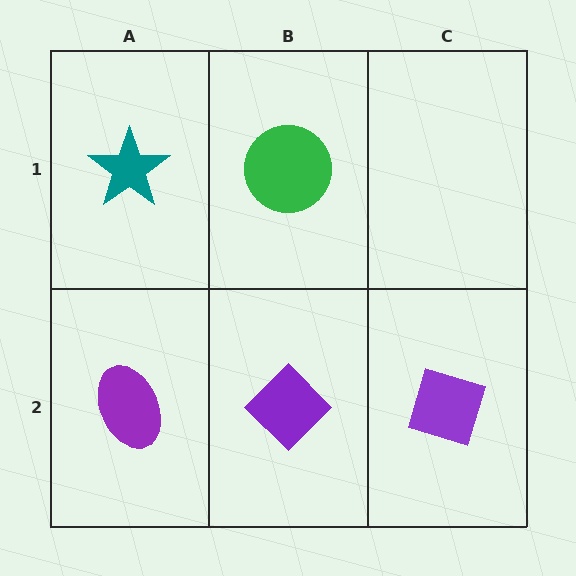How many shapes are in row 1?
2 shapes.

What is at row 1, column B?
A green circle.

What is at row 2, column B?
A purple diamond.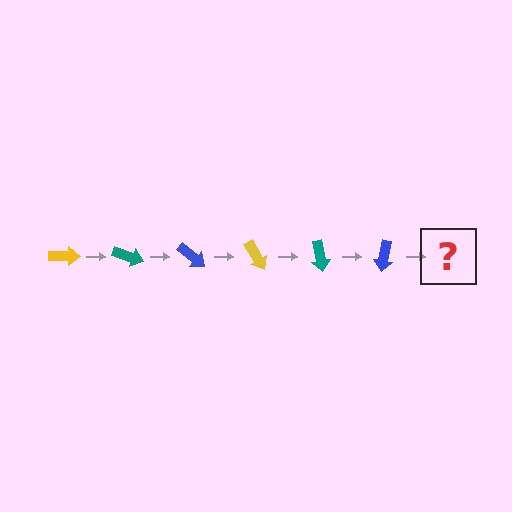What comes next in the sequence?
The next element should be a yellow arrow, rotated 120 degrees from the start.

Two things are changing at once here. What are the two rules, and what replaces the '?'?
The two rules are that it rotates 20 degrees each step and the color cycles through yellow, teal, and blue. The '?' should be a yellow arrow, rotated 120 degrees from the start.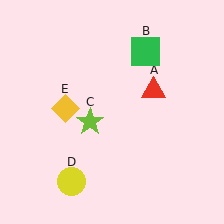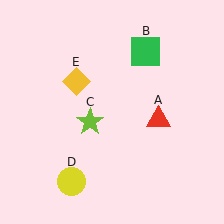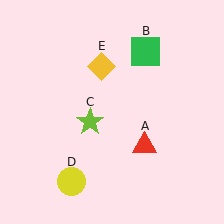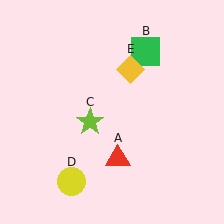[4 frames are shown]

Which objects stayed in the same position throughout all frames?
Green square (object B) and lime star (object C) and yellow circle (object D) remained stationary.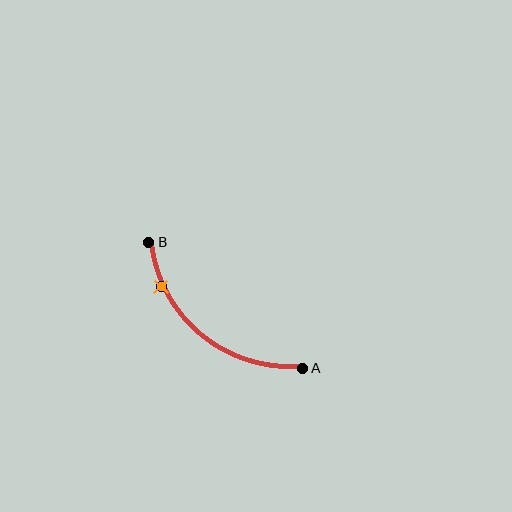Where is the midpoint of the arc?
The arc midpoint is the point on the curve farthest from the straight line joining A and B. It sits below and to the left of that line.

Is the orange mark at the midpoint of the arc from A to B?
No. The orange mark lies on the arc but is closer to endpoint B. The arc midpoint would be at the point on the curve equidistant along the arc from both A and B.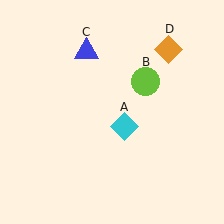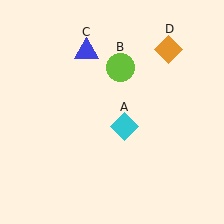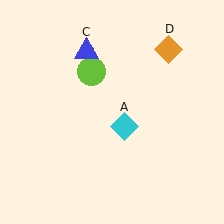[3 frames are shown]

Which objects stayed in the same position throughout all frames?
Cyan diamond (object A) and blue triangle (object C) and orange diamond (object D) remained stationary.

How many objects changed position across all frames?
1 object changed position: lime circle (object B).